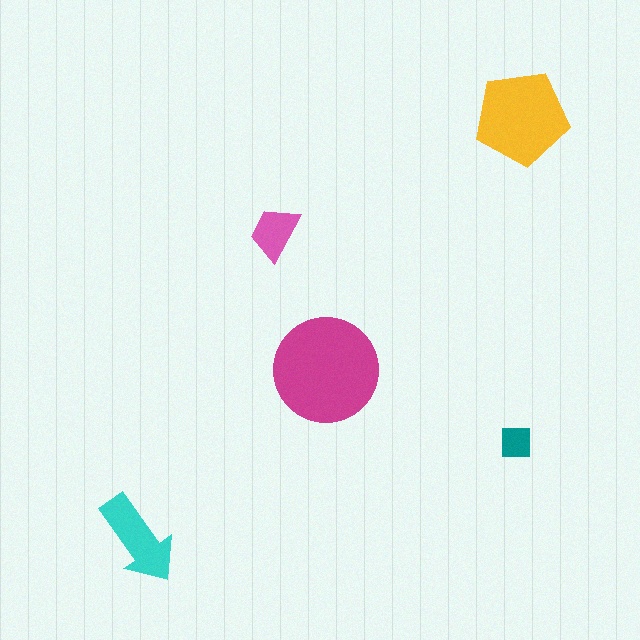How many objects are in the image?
There are 5 objects in the image.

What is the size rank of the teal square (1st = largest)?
5th.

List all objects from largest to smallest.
The magenta circle, the yellow pentagon, the cyan arrow, the pink trapezoid, the teal square.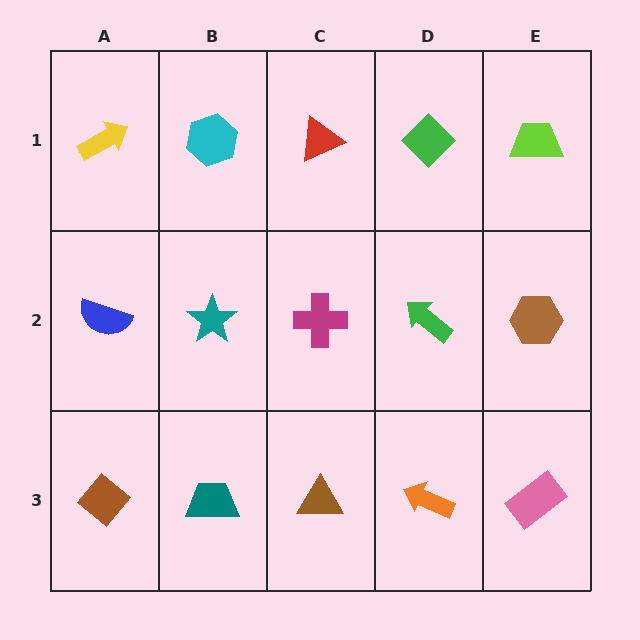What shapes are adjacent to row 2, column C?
A red triangle (row 1, column C), a brown triangle (row 3, column C), a teal star (row 2, column B), a green arrow (row 2, column D).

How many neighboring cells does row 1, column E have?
2.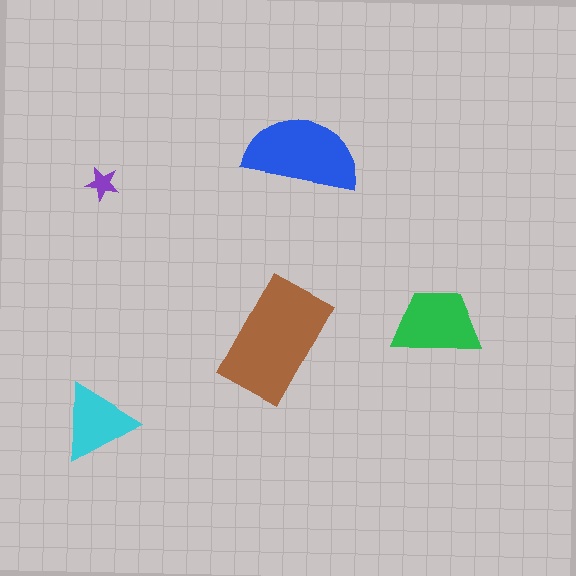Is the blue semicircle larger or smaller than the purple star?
Larger.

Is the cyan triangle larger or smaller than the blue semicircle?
Smaller.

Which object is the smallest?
The purple star.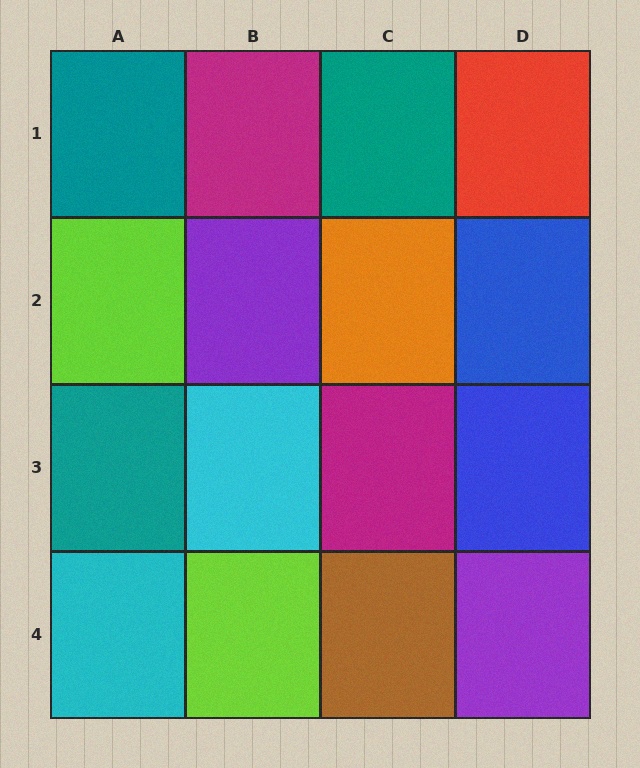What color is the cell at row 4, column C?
Brown.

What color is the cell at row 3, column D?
Blue.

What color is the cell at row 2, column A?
Lime.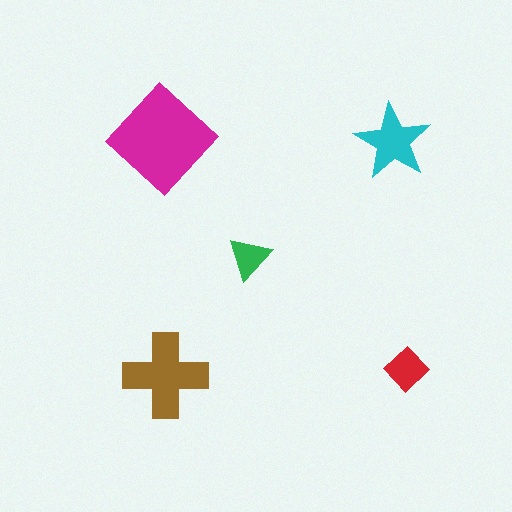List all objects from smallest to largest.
The green triangle, the red diamond, the cyan star, the brown cross, the magenta diamond.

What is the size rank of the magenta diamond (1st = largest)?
1st.